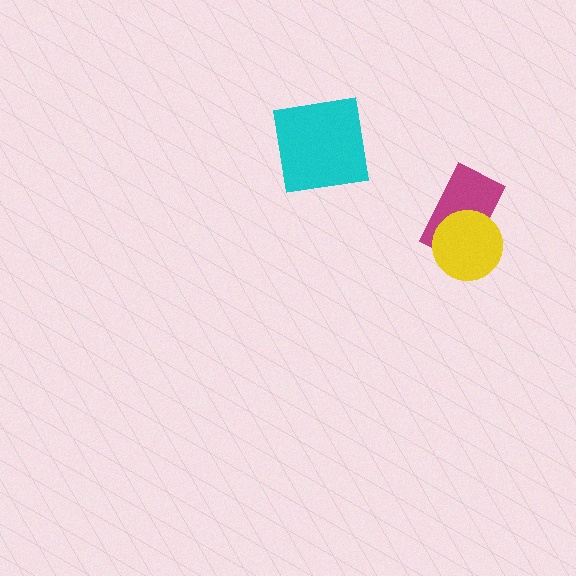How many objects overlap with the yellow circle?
1 object overlaps with the yellow circle.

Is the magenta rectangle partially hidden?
Yes, it is partially covered by another shape.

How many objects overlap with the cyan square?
0 objects overlap with the cyan square.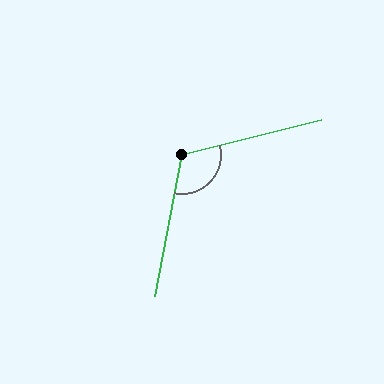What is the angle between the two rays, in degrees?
Approximately 115 degrees.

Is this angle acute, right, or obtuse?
It is obtuse.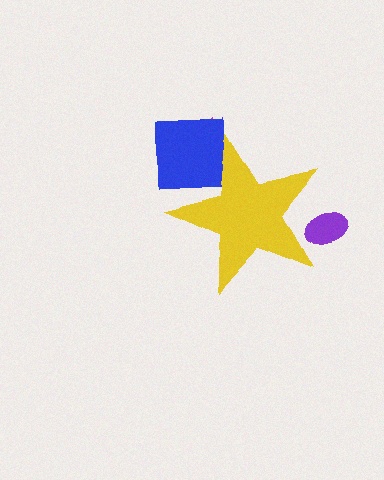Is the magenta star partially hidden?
Yes, the magenta star is partially hidden behind the yellow star.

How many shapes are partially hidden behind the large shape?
3 shapes are partially hidden.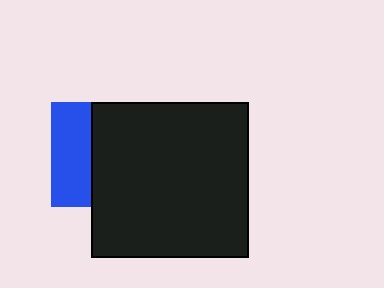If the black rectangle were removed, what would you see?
You would see the complete blue square.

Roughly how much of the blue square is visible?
A small part of it is visible (roughly 38%).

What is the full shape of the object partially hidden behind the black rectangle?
The partially hidden object is a blue square.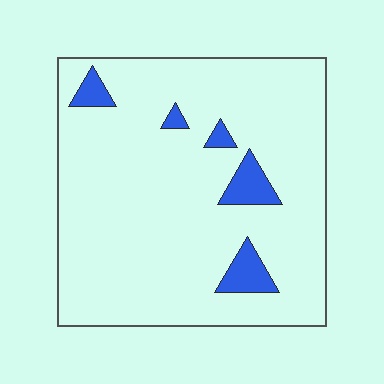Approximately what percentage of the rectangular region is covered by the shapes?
Approximately 10%.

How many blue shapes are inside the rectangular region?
5.